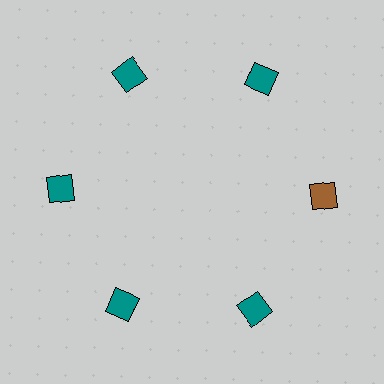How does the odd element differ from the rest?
It has a different color: brown instead of teal.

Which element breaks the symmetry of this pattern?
The brown square at roughly the 3 o'clock position breaks the symmetry. All other shapes are teal squares.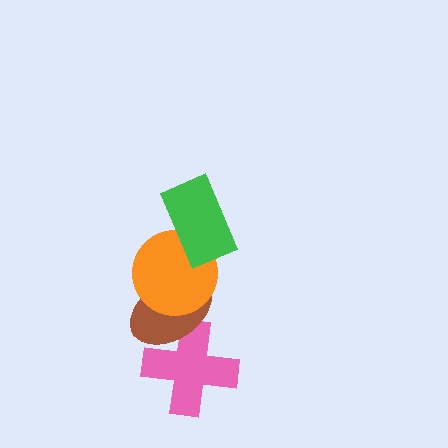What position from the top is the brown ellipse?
The brown ellipse is 3rd from the top.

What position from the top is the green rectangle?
The green rectangle is 1st from the top.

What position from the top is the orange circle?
The orange circle is 2nd from the top.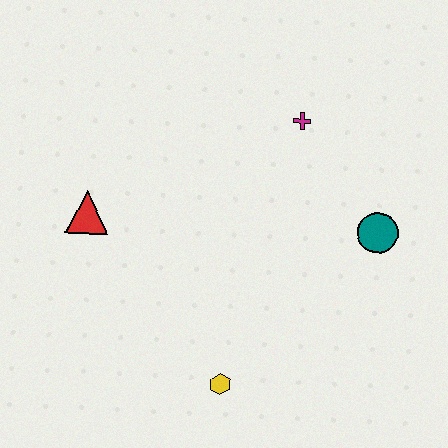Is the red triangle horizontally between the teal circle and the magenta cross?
No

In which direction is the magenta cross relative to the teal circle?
The magenta cross is above the teal circle.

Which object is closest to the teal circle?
The magenta cross is closest to the teal circle.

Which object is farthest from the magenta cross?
The yellow hexagon is farthest from the magenta cross.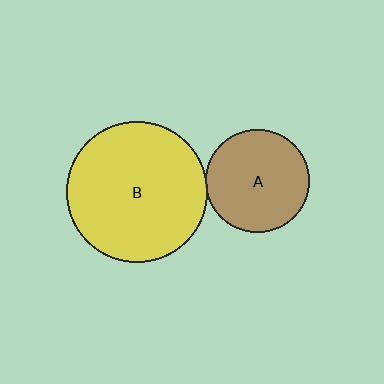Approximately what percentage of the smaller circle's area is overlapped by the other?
Approximately 5%.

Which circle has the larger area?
Circle B (yellow).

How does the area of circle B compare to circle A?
Approximately 1.9 times.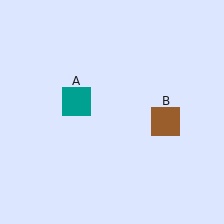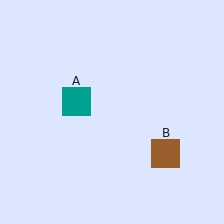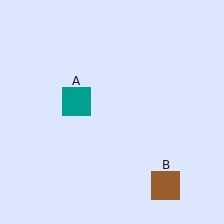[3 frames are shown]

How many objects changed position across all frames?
1 object changed position: brown square (object B).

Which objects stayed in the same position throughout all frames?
Teal square (object A) remained stationary.